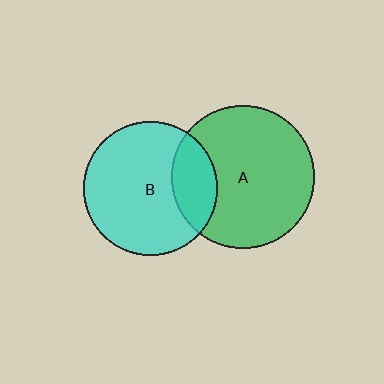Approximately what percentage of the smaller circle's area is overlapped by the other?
Approximately 25%.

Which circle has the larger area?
Circle A (green).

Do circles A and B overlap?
Yes.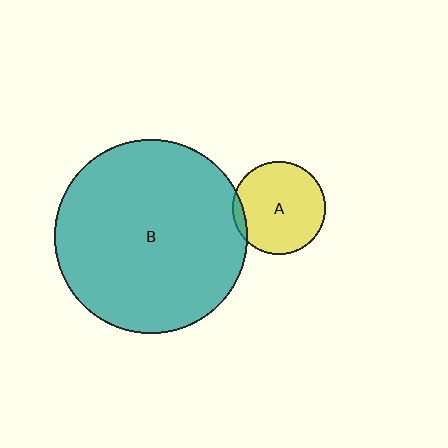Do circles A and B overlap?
Yes.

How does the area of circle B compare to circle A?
Approximately 4.3 times.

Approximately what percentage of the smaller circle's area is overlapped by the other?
Approximately 5%.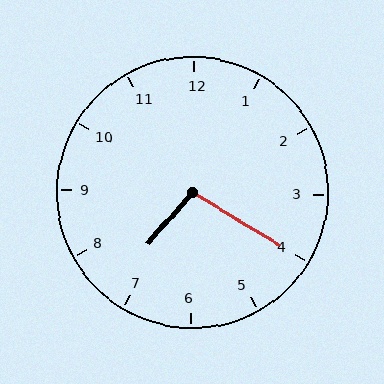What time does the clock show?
7:20.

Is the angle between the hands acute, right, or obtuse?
It is obtuse.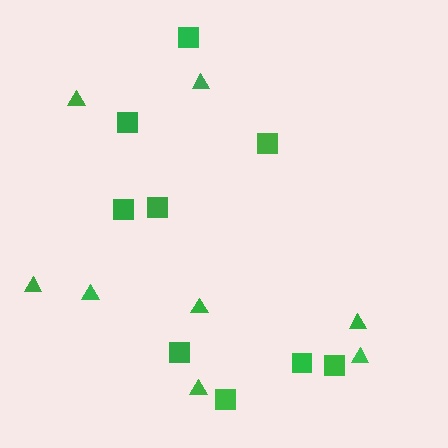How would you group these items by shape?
There are 2 groups: one group of squares (9) and one group of triangles (8).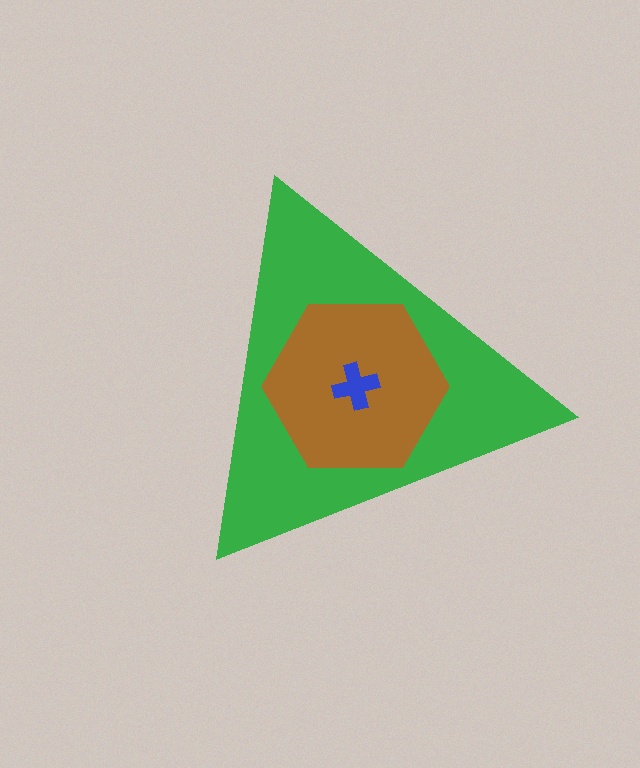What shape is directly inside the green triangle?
The brown hexagon.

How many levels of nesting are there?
3.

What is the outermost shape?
The green triangle.